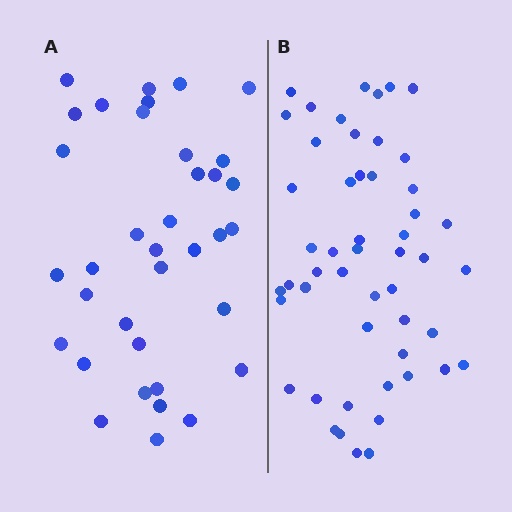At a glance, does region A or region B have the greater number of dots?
Region B (the right region) has more dots.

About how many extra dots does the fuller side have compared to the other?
Region B has approximately 15 more dots than region A.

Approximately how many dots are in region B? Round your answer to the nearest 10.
About 50 dots. (The exact count is 51, which rounds to 50.)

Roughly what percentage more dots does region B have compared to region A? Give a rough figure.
About 40% more.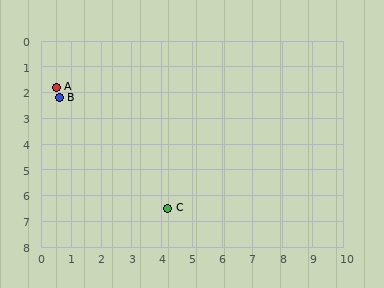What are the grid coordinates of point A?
Point A is at approximately (0.5, 1.8).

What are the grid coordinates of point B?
Point B is at approximately (0.6, 2.2).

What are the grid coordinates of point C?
Point C is at approximately (4.2, 6.5).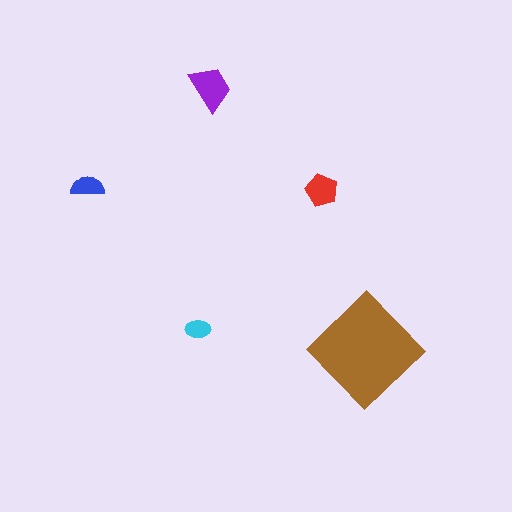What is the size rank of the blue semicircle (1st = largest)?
4th.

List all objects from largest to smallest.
The brown diamond, the purple trapezoid, the red pentagon, the blue semicircle, the cyan ellipse.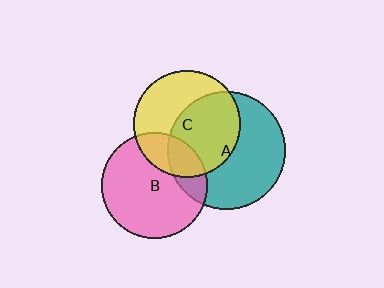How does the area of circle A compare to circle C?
Approximately 1.2 times.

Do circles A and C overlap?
Yes.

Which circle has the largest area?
Circle A (teal).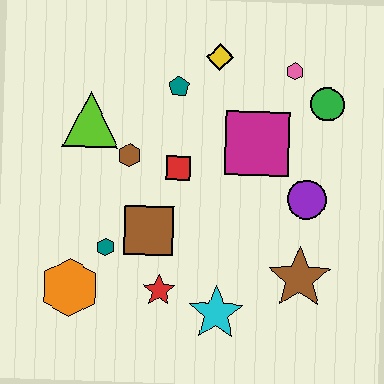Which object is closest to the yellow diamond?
The teal pentagon is closest to the yellow diamond.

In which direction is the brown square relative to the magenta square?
The brown square is to the left of the magenta square.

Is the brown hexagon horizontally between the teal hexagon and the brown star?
Yes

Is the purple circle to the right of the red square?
Yes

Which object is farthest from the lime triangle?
The brown star is farthest from the lime triangle.